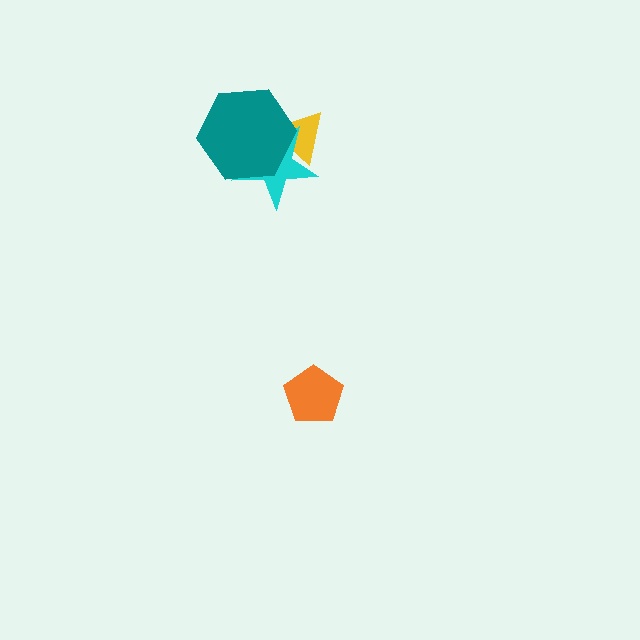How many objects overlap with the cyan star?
2 objects overlap with the cyan star.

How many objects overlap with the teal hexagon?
2 objects overlap with the teal hexagon.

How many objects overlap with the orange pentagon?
0 objects overlap with the orange pentagon.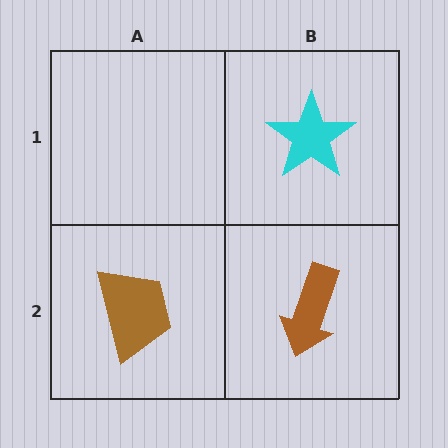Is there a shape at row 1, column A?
No, that cell is empty.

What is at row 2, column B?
A brown arrow.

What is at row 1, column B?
A cyan star.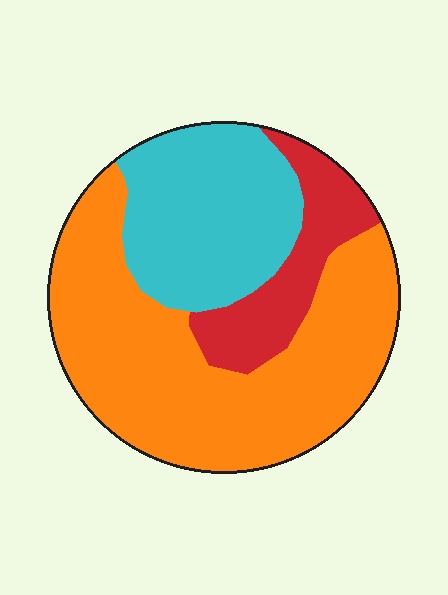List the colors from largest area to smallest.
From largest to smallest: orange, cyan, red.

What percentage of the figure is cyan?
Cyan takes up about one quarter (1/4) of the figure.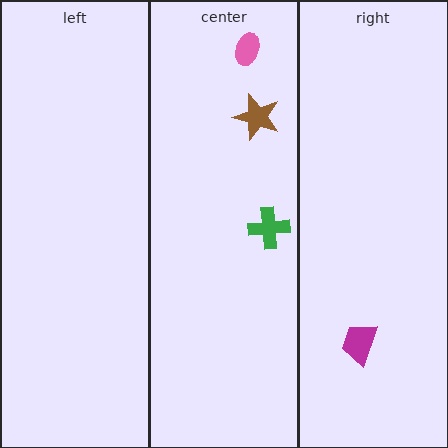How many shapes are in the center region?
3.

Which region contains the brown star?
The center region.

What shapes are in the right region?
The magenta trapezoid.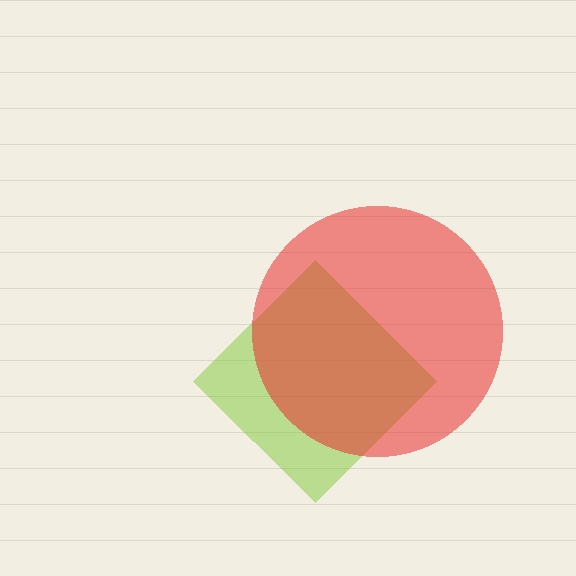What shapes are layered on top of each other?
The layered shapes are: a lime diamond, a red circle.